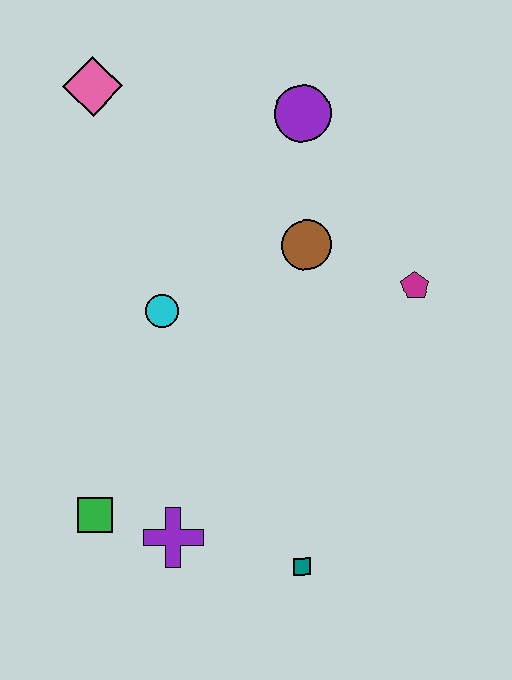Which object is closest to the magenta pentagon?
The brown circle is closest to the magenta pentagon.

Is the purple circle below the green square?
No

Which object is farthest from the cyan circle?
The teal square is farthest from the cyan circle.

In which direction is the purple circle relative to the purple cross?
The purple circle is above the purple cross.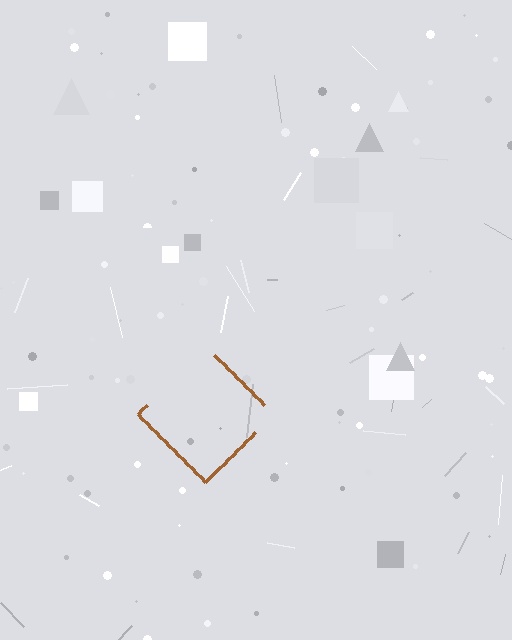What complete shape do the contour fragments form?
The contour fragments form a diamond.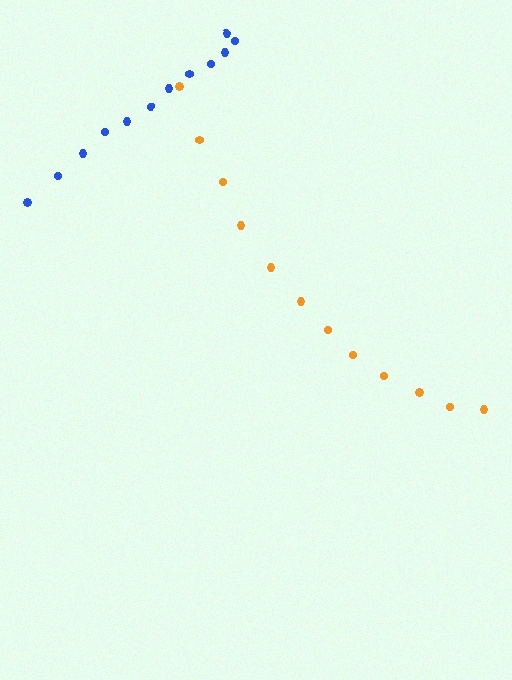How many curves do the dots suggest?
There are 2 distinct paths.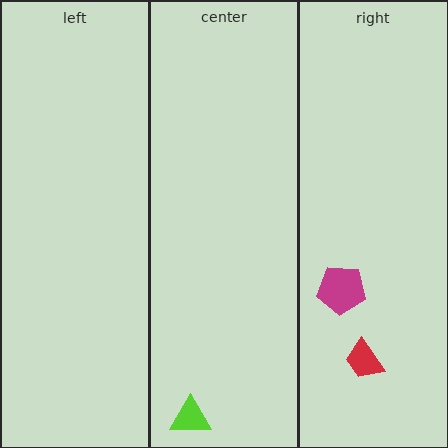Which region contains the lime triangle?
The center region.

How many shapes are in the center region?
1.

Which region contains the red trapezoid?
The right region.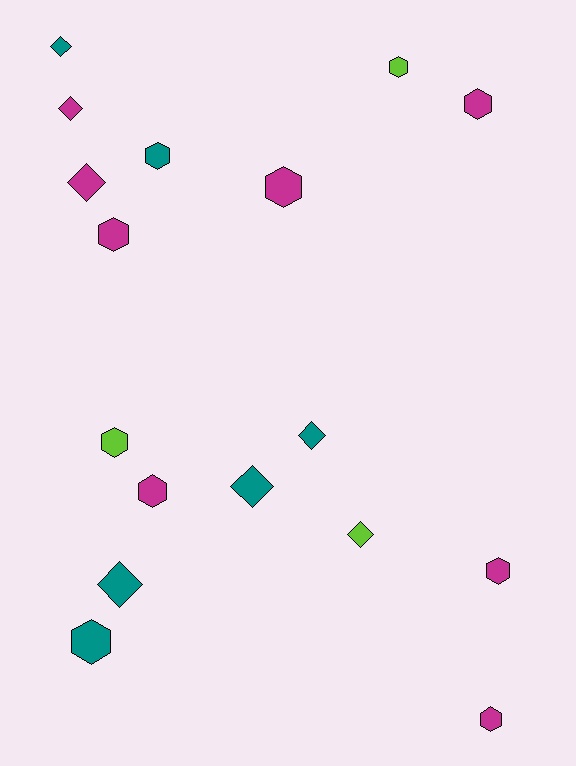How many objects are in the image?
There are 17 objects.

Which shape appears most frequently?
Hexagon, with 10 objects.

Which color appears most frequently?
Magenta, with 8 objects.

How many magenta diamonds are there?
There are 2 magenta diamonds.